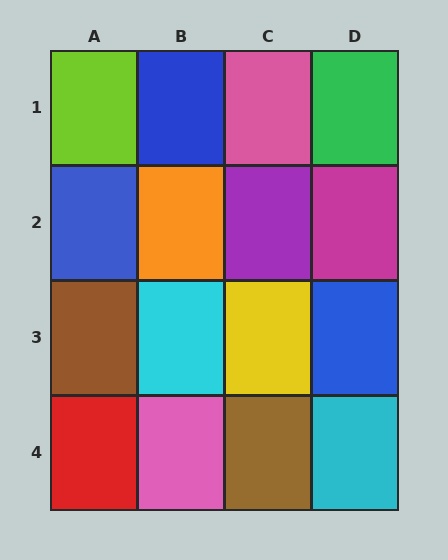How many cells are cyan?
2 cells are cyan.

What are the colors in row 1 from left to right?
Lime, blue, pink, green.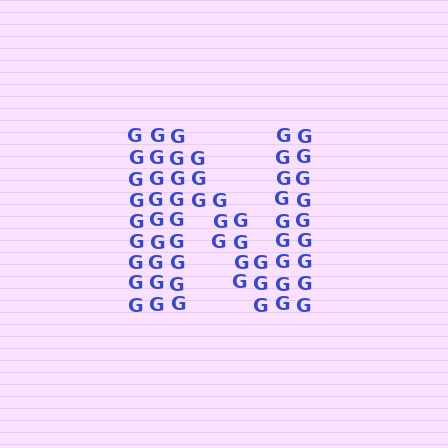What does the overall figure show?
The overall figure shows the letter N.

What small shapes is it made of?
It is made of small letter G's.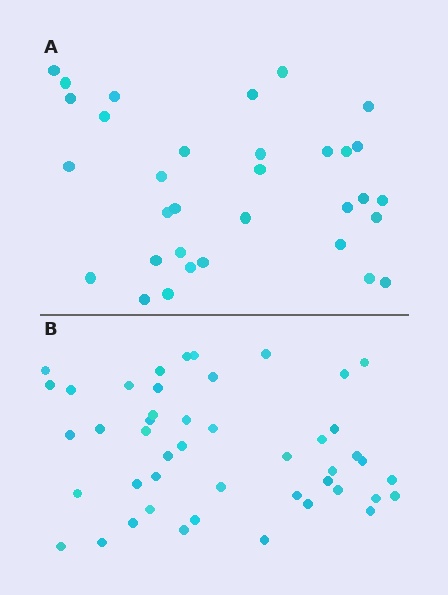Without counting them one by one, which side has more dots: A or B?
Region B (the bottom region) has more dots.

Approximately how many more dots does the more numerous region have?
Region B has approximately 15 more dots than region A.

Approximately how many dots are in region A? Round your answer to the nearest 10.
About 30 dots. (The exact count is 33, which rounds to 30.)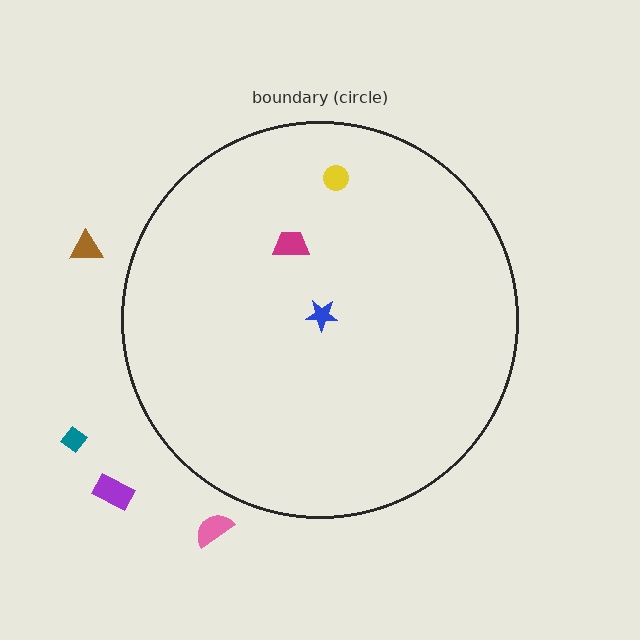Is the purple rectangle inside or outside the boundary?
Outside.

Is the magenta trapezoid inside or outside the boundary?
Inside.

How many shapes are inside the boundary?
3 inside, 4 outside.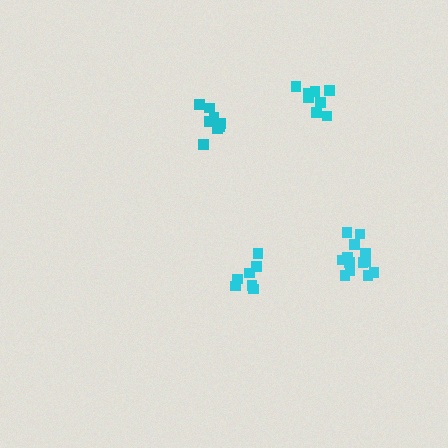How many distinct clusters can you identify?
There are 4 distinct clusters.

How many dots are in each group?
Group 1: 13 dots, Group 2: 8 dots, Group 3: 7 dots, Group 4: 8 dots (36 total).